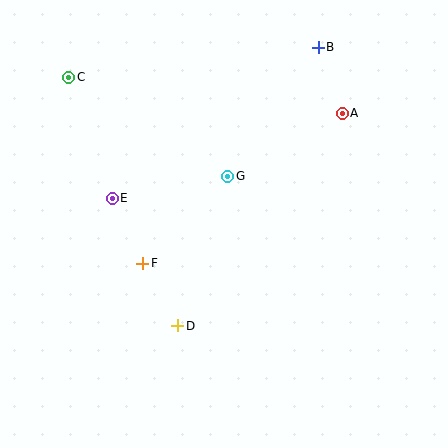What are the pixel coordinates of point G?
Point G is at (228, 176).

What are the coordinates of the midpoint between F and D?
The midpoint between F and D is at (160, 295).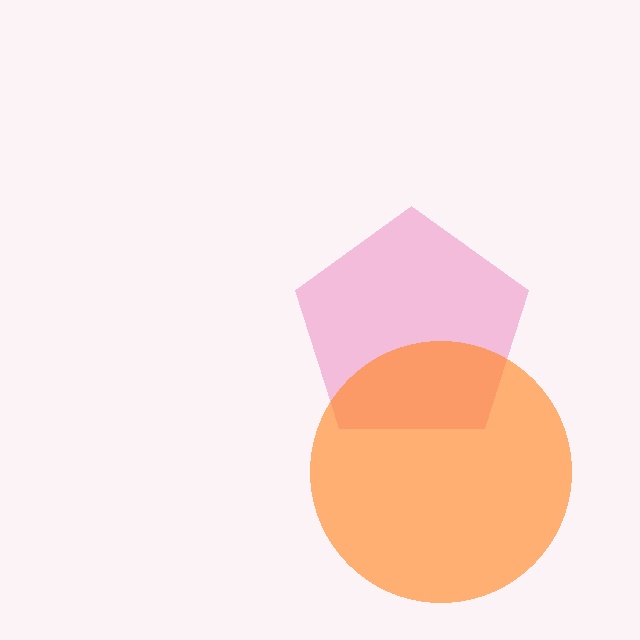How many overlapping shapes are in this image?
There are 2 overlapping shapes in the image.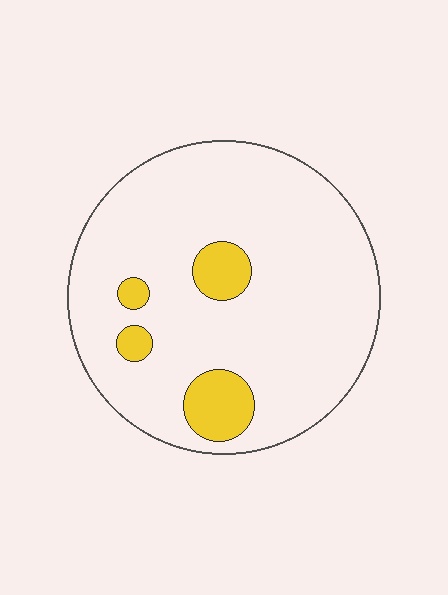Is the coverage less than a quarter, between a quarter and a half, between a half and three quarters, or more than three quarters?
Less than a quarter.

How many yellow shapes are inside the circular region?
4.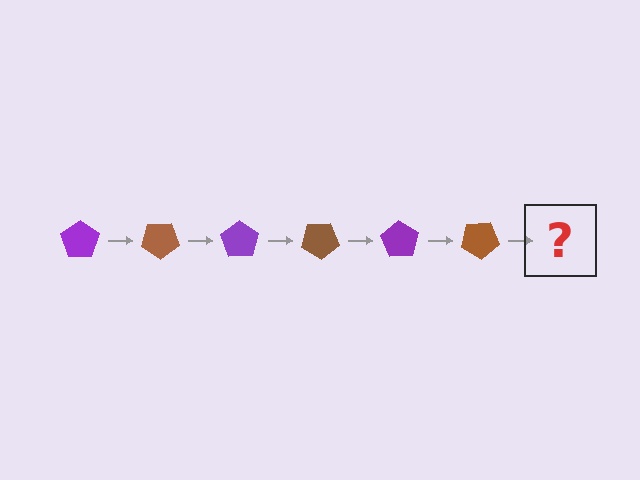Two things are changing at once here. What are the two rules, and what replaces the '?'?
The two rules are that it rotates 35 degrees each step and the color cycles through purple and brown. The '?' should be a purple pentagon, rotated 210 degrees from the start.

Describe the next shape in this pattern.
It should be a purple pentagon, rotated 210 degrees from the start.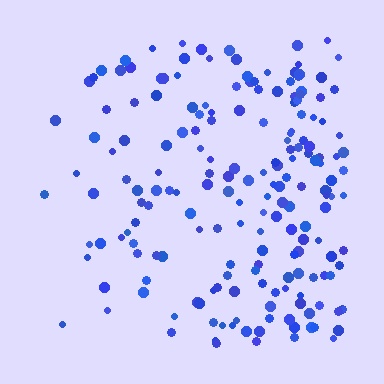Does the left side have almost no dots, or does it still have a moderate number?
Still a moderate number, just noticeably fewer than the right.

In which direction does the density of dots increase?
From left to right, with the right side densest.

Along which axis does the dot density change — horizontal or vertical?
Horizontal.